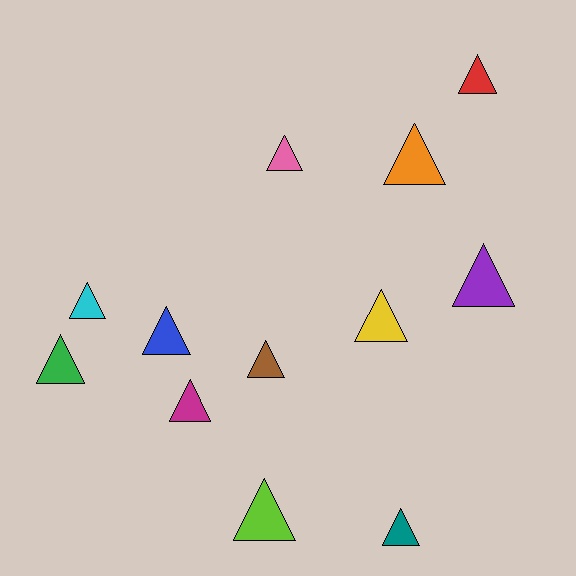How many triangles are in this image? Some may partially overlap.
There are 12 triangles.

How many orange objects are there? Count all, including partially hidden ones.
There is 1 orange object.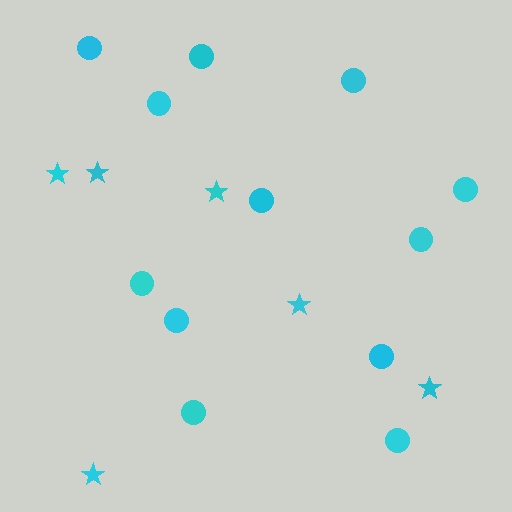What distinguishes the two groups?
There are 2 groups: one group of stars (6) and one group of circles (12).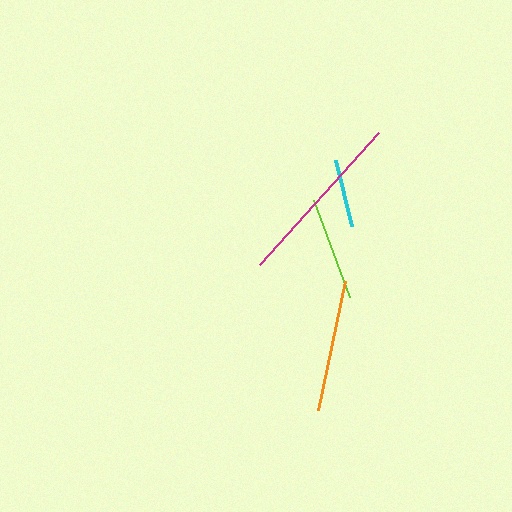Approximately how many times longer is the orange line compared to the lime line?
The orange line is approximately 1.3 times the length of the lime line.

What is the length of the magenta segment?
The magenta segment is approximately 178 pixels long.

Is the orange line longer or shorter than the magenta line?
The magenta line is longer than the orange line.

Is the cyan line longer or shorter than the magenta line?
The magenta line is longer than the cyan line.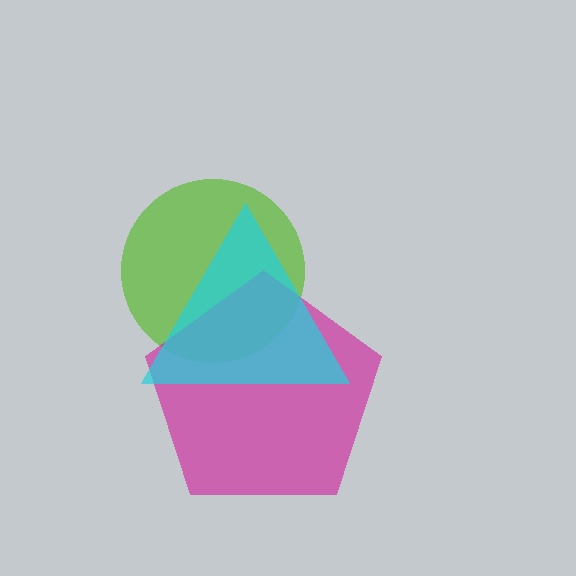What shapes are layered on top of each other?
The layered shapes are: a lime circle, a magenta pentagon, a cyan triangle.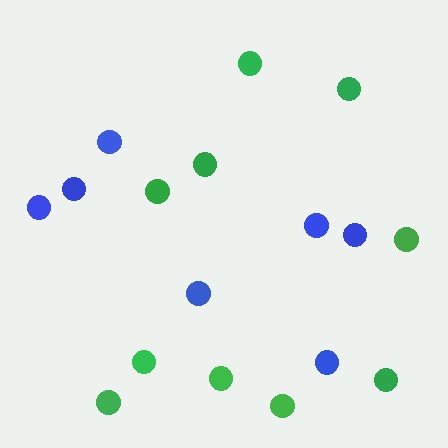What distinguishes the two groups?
There are 2 groups: one group of blue circles (7) and one group of green circles (10).